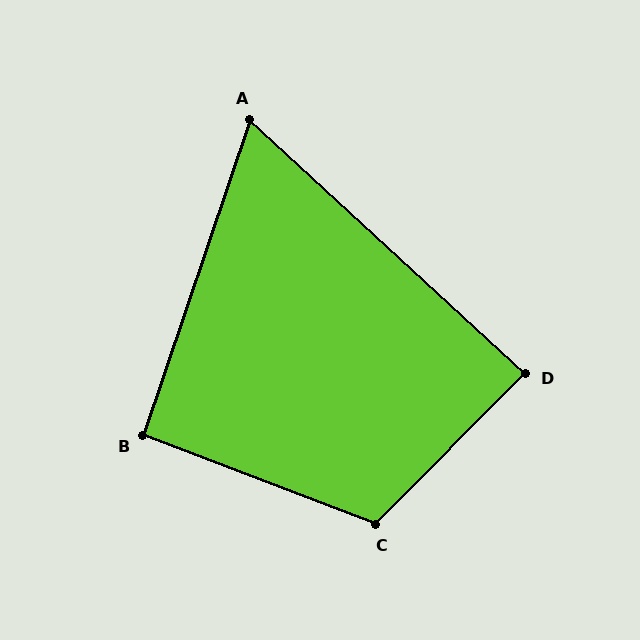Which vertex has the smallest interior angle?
A, at approximately 66 degrees.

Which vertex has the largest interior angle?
C, at approximately 114 degrees.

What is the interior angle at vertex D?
Approximately 88 degrees (approximately right).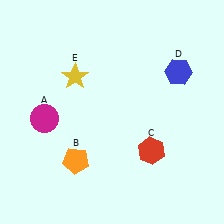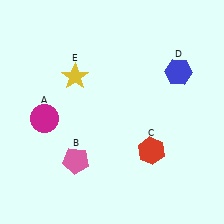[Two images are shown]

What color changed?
The pentagon (B) changed from orange in Image 1 to pink in Image 2.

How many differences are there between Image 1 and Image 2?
There is 1 difference between the two images.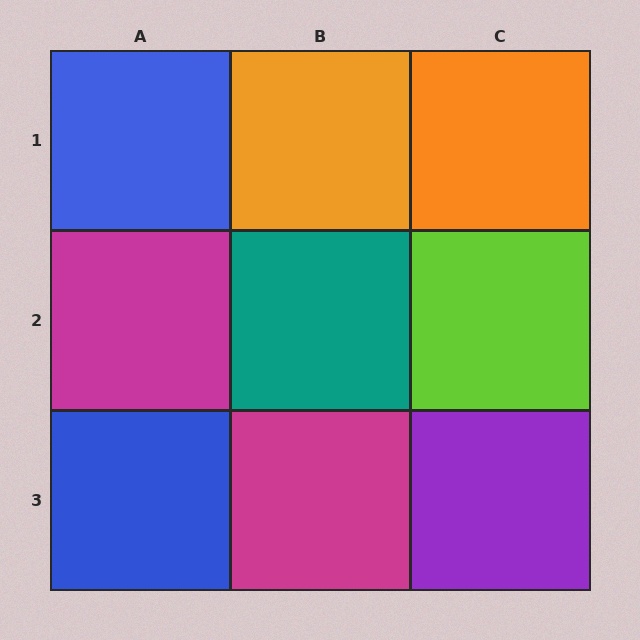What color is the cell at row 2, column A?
Magenta.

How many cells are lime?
1 cell is lime.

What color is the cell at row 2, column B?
Teal.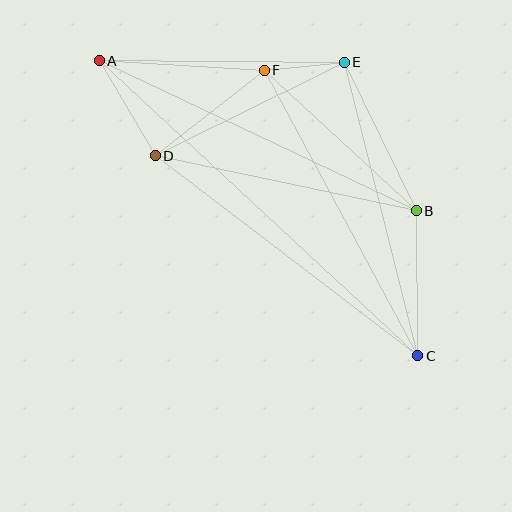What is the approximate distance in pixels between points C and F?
The distance between C and F is approximately 324 pixels.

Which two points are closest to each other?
Points E and F are closest to each other.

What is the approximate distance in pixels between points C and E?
The distance between C and E is approximately 302 pixels.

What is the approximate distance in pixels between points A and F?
The distance between A and F is approximately 165 pixels.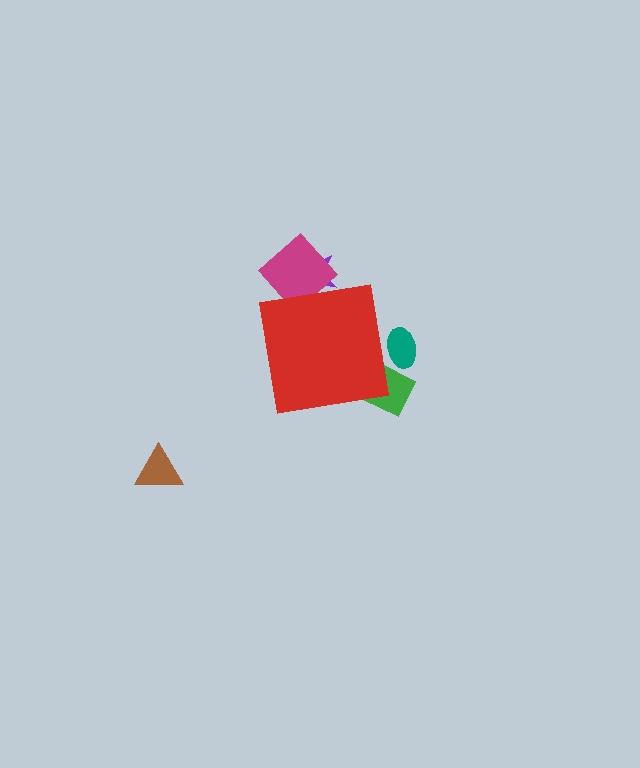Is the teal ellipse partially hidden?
Yes, the teal ellipse is partially hidden behind the red square.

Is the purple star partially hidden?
Yes, the purple star is partially hidden behind the red square.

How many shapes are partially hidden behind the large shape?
4 shapes are partially hidden.